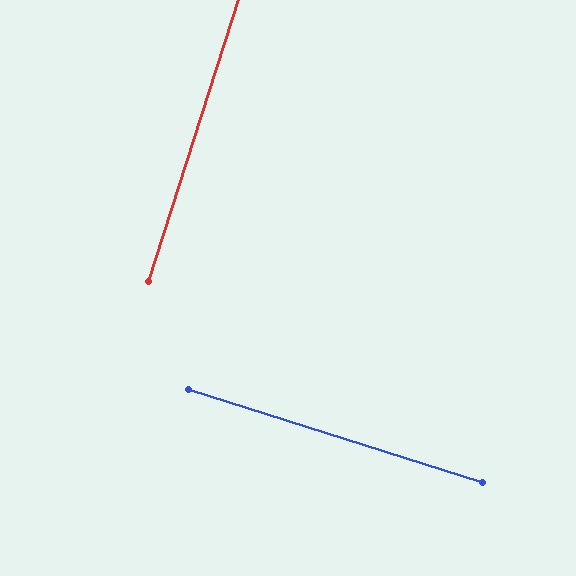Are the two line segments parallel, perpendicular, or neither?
Perpendicular — they meet at approximately 90°.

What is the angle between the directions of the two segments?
Approximately 90 degrees.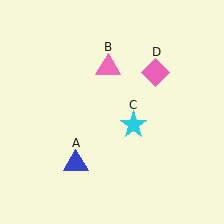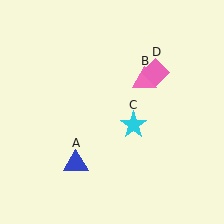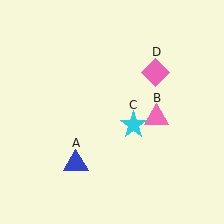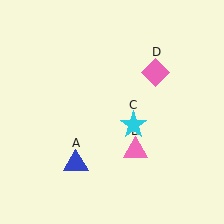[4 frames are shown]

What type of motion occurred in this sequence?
The pink triangle (object B) rotated clockwise around the center of the scene.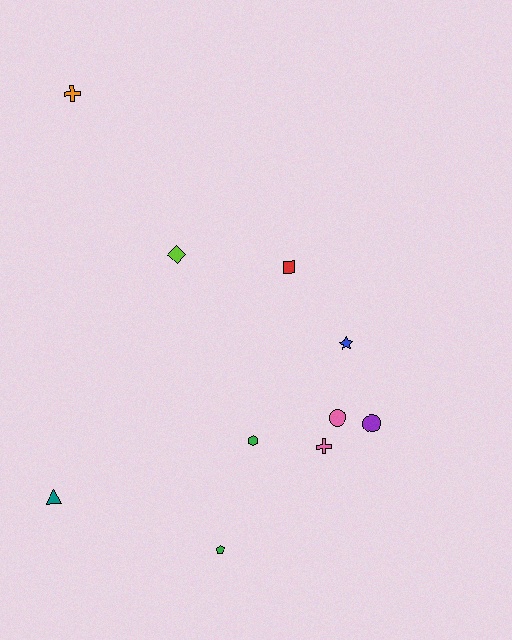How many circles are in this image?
There are 2 circles.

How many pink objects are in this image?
There are 2 pink objects.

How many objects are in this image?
There are 10 objects.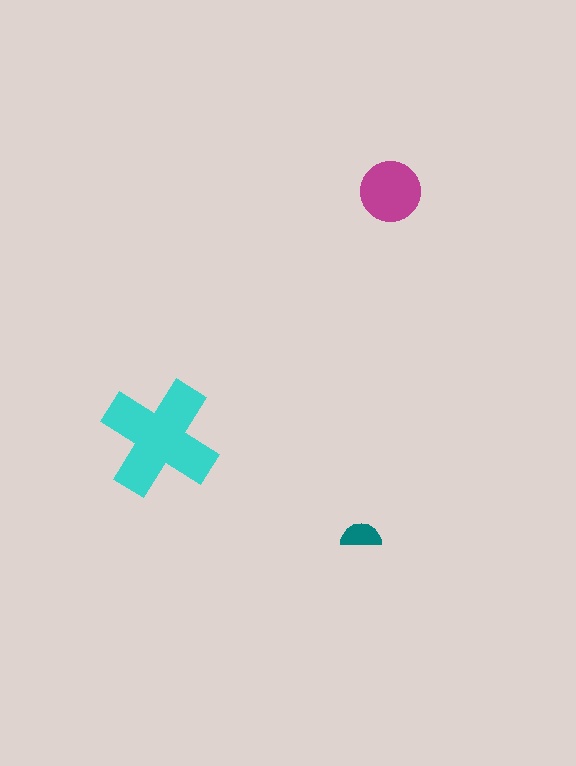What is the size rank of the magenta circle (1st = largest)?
2nd.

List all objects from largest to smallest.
The cyan cross, the magenta circle, the teal semicircle.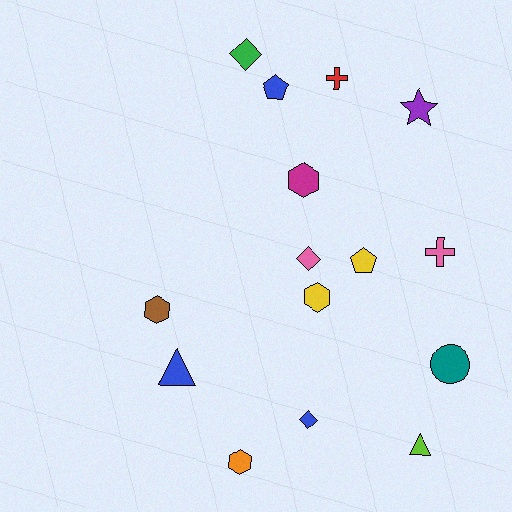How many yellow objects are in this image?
There are 2 yellow objects.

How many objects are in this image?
There are 15 objects.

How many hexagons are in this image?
There are 4 hexagons.